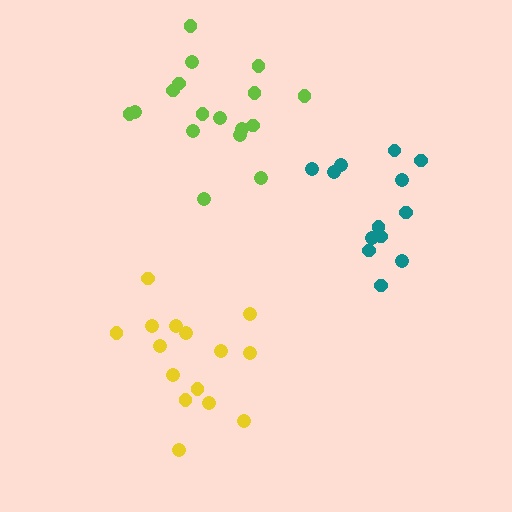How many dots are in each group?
Group 1: 17 dots, Group 2: 15 dots, Group 3: 13 dots (45 total).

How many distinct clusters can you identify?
There are 3 distinct clusters.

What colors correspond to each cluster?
The clusters are colored: lime, yellow, teal.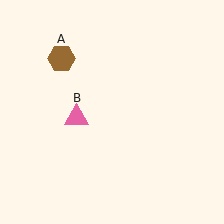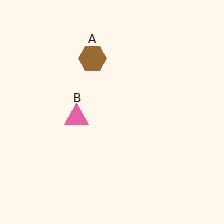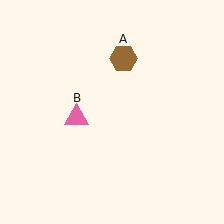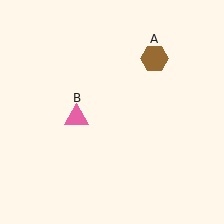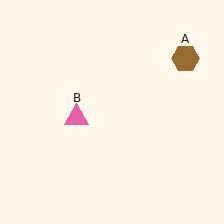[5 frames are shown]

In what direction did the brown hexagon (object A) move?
The brown hexagon (object A) moved right.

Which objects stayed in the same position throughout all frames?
Pink triangle (object B) remained stationary.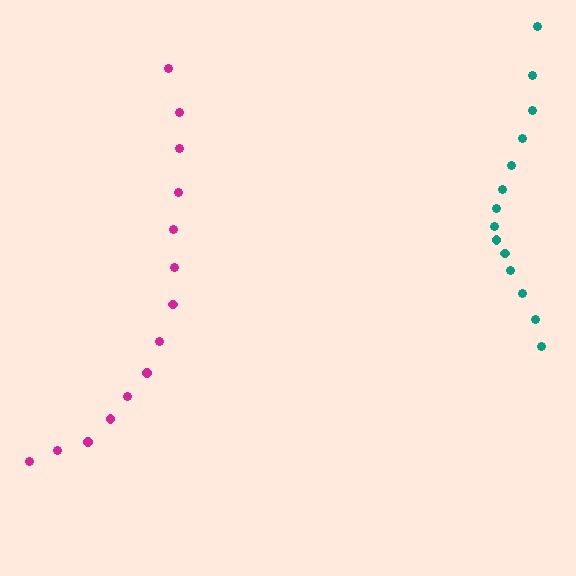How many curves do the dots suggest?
There are 2 distinct paths.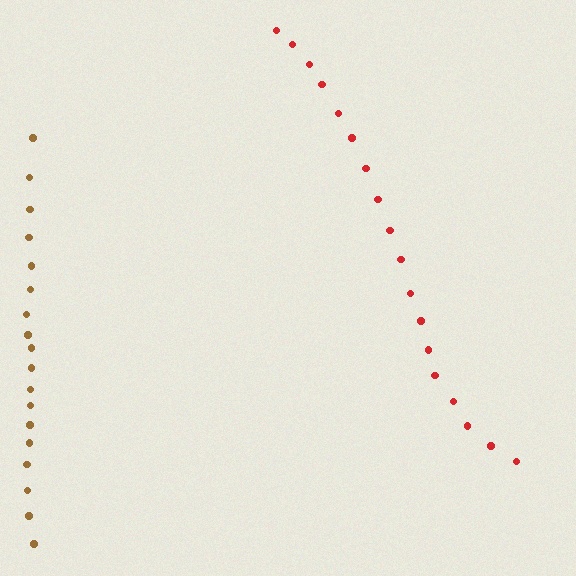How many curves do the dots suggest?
There are 2 distinct paths.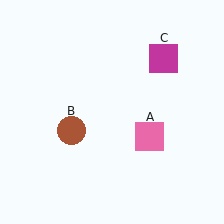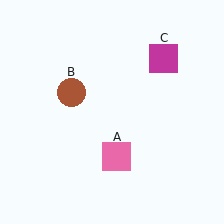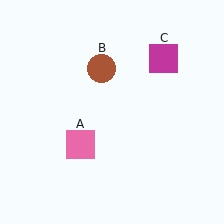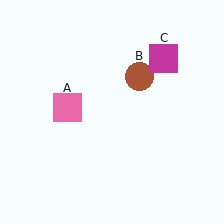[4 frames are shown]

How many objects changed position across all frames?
2 objects changed position: pink square (object A), brown circle (object B).